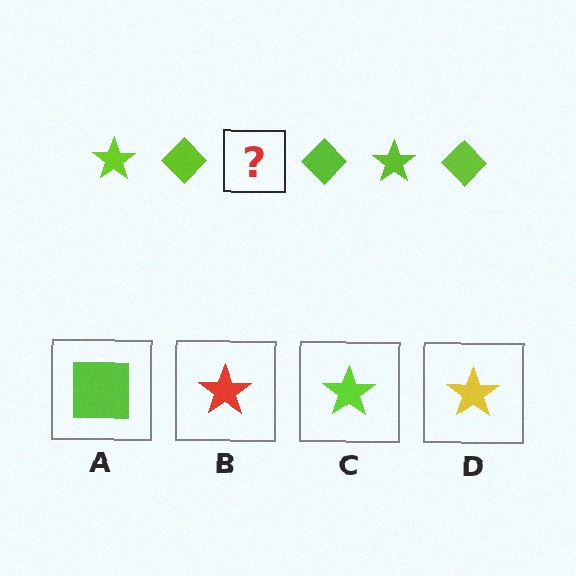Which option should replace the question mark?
Option C.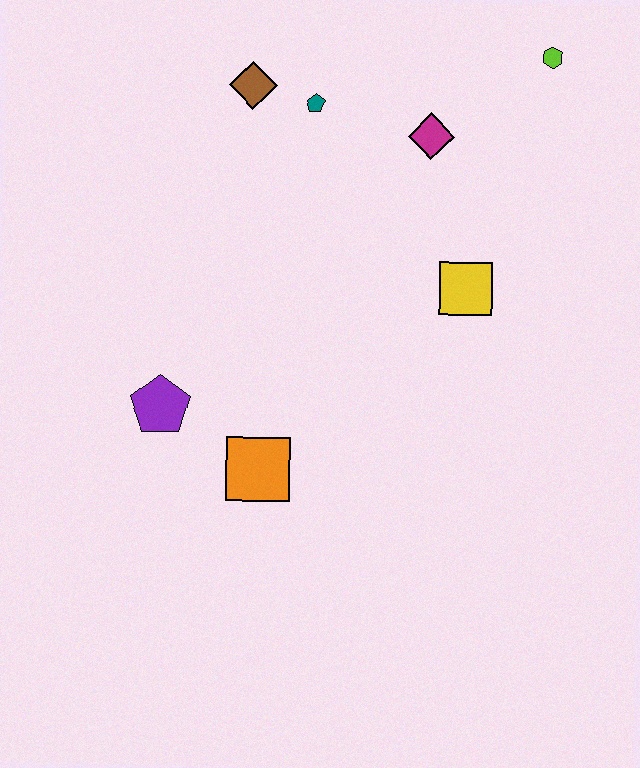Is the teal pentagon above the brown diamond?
No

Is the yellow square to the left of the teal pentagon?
No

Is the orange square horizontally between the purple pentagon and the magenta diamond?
Yes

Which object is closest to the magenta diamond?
The teal pentagon is closest to the magenta diamond.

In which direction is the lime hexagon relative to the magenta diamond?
The lime hexagon is to the right of the magenta diamond.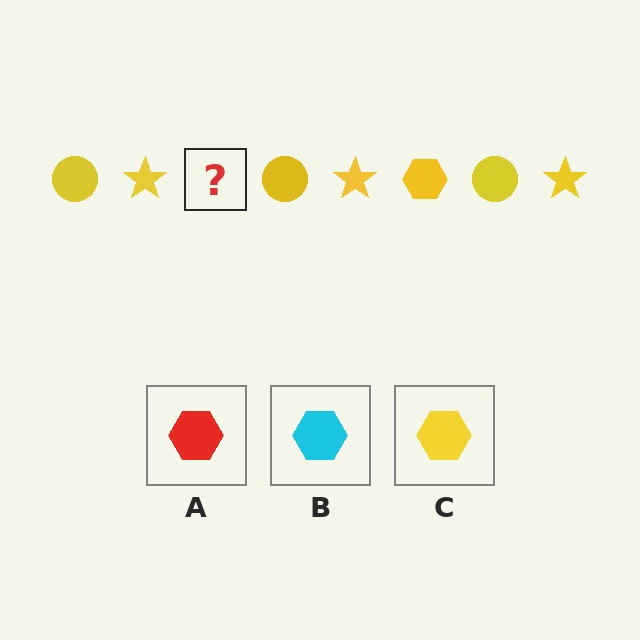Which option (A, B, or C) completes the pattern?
C.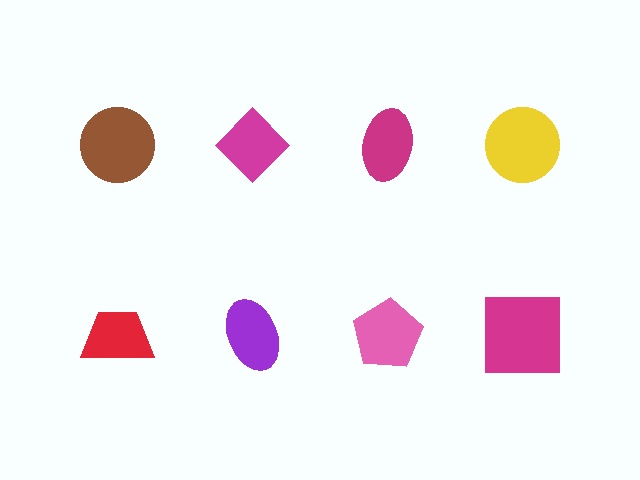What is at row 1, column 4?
A yellow circle.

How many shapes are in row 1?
4 shapes.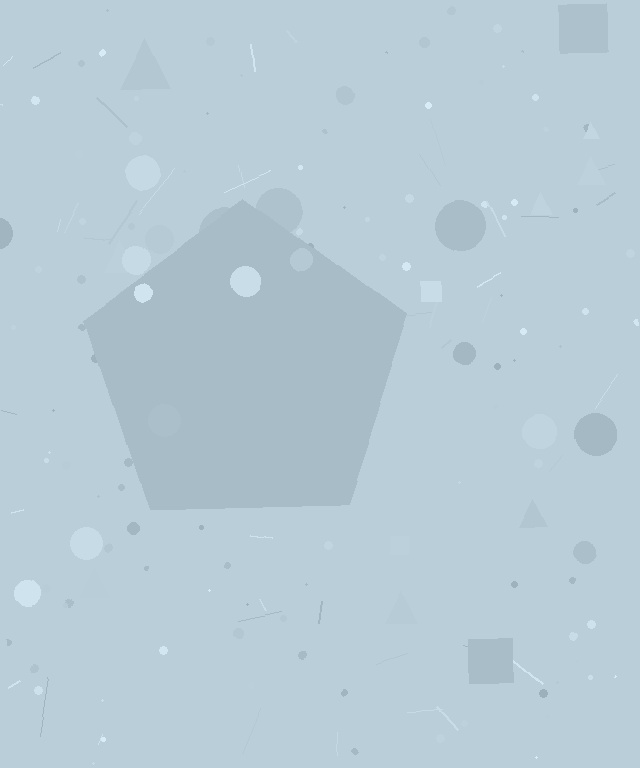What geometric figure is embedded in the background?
A pentagon is embedded in the background.